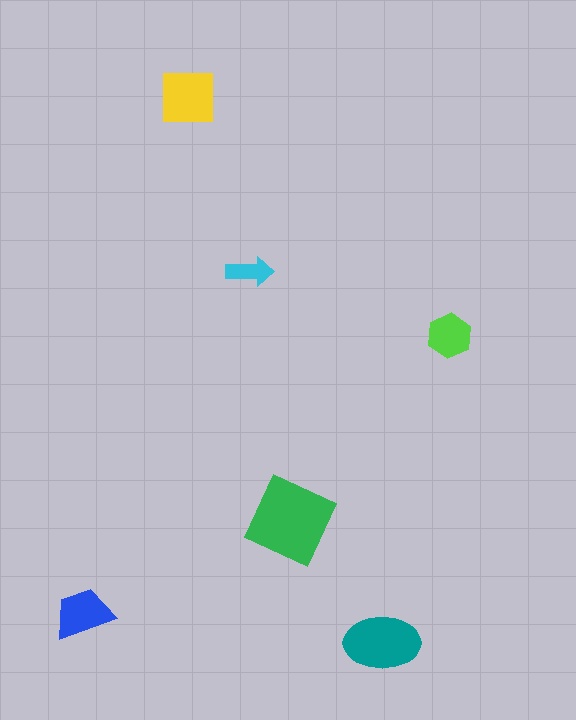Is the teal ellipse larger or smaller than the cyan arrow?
Larger.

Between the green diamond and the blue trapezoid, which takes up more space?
The green diamond.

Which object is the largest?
The green diamond.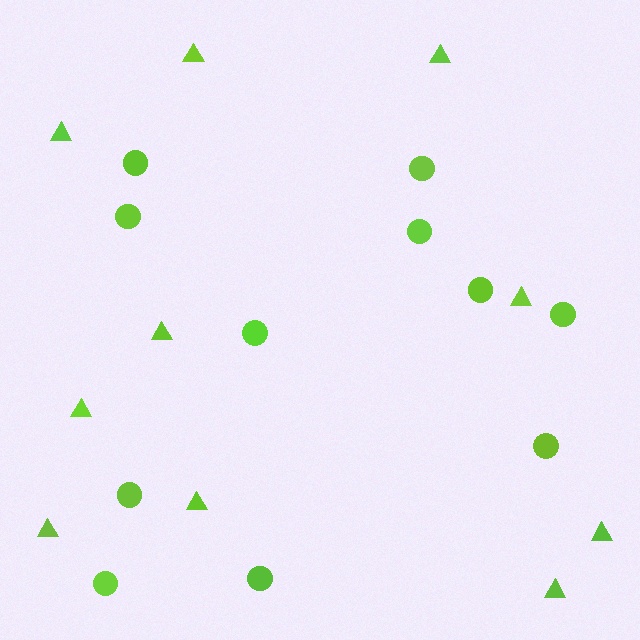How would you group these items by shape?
There are 2 groups: one group of circles (11) and one group of triangles (10).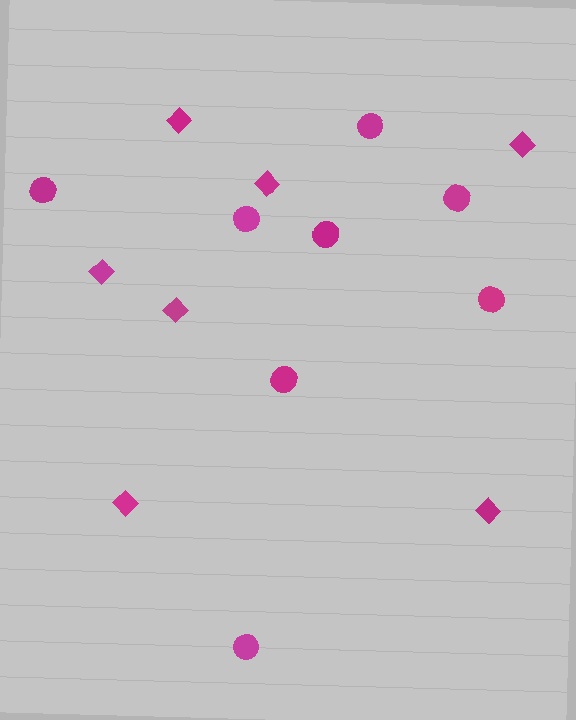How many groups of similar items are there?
There are 2 groups: one group of circles (8) and one group of diamonds (7).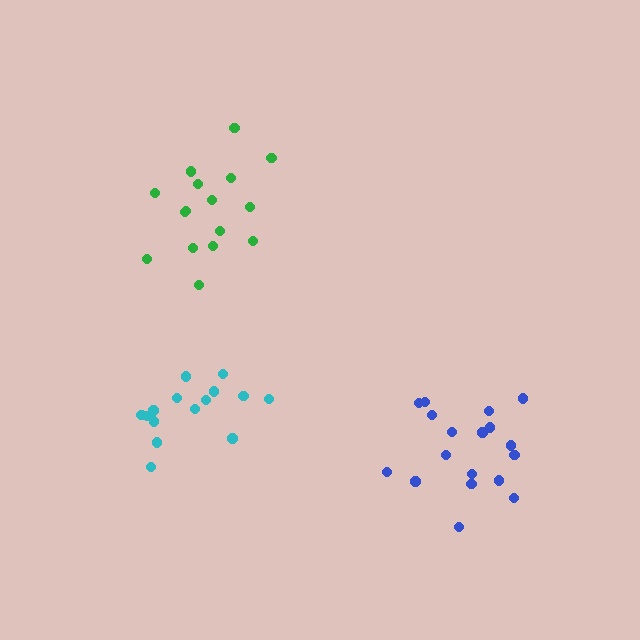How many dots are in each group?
Group 1: 18 dots, Group 2: 15 dots, Group 3: 16 dots (49 total).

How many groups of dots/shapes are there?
There are 3 groups.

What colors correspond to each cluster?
The clusters are colored: blue, cyan, green.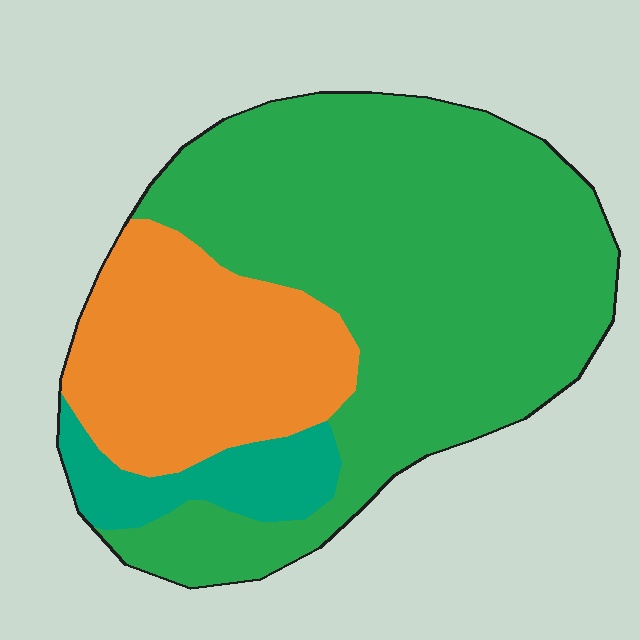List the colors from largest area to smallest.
From largest to smallest: green, orange, teal.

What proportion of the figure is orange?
Orange covers 26% of the figure.